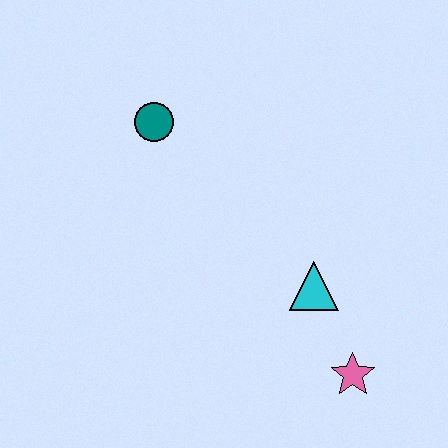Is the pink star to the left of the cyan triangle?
No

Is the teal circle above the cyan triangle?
Yes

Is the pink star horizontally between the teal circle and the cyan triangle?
No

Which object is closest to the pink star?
The cyan triangle is closest to the pink star.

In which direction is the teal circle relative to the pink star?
The teal circle is above the pink star.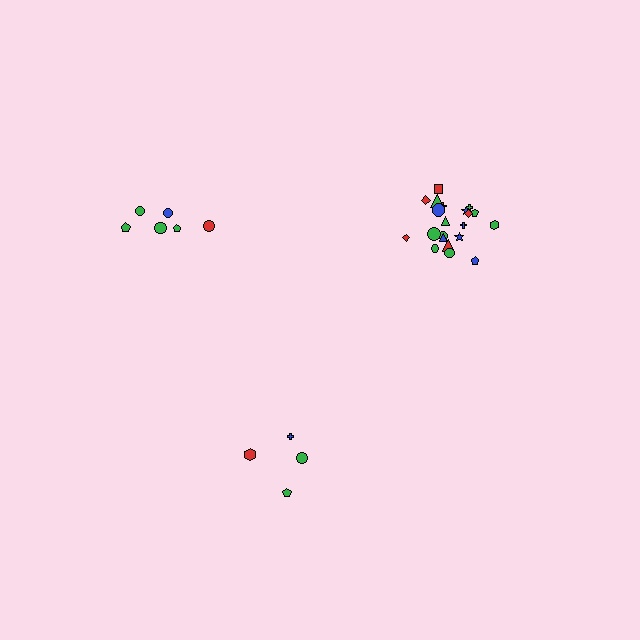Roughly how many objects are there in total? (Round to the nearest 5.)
Roughly 30 objects in total.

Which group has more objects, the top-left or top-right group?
The top-right group.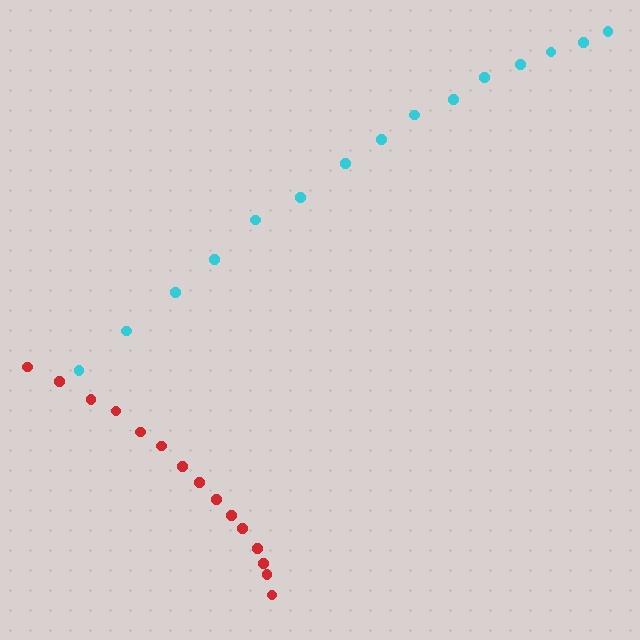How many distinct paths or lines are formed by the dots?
There are 2 distinct paths.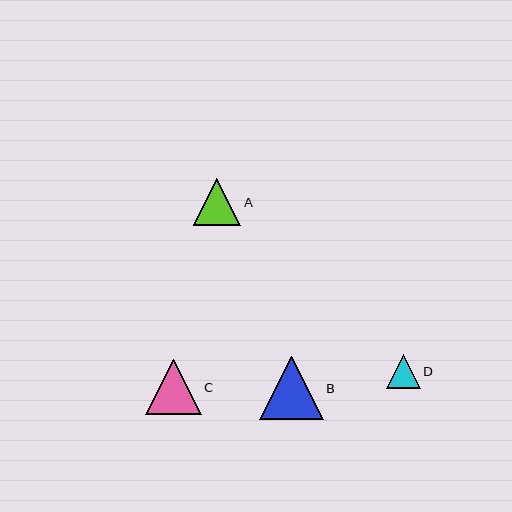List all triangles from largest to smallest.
From largest to smallest: B, C, A, D.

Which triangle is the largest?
Triangle B is the largest with a size of approximately 63 pixels.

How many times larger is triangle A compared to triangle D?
Triangle A is approximately 1.4 times the size of triangle D.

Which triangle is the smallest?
Triangle D is the smallest with a size of approximately 34 pixels.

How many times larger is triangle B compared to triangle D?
Triangle B is approximately 1.9 times the size of triangle D.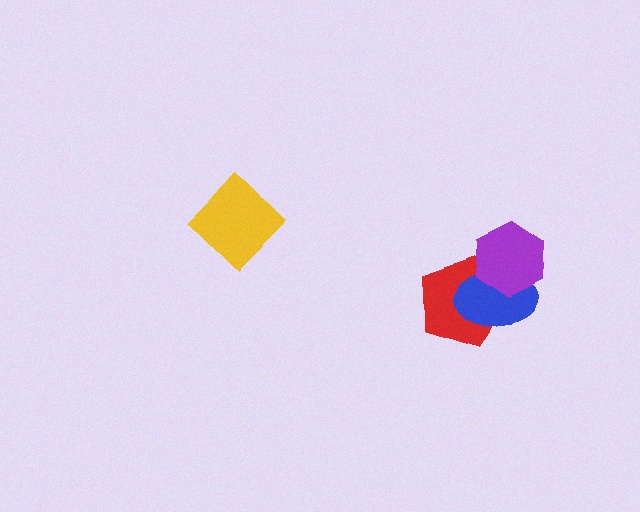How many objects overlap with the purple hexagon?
2 objects overlap with the purple hexagon.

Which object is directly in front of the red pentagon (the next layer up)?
The blue ellipse is directly in front of the red pentagon.